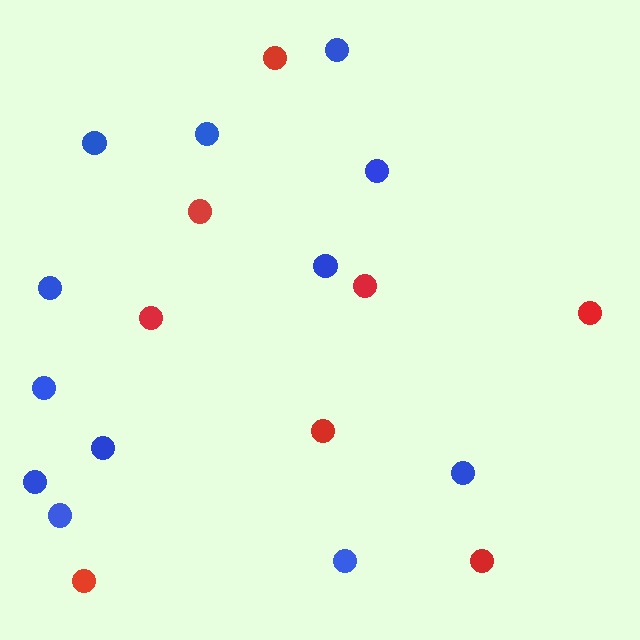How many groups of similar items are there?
There are 2 groups: one group of red circles (8) and one group of blue circles (12).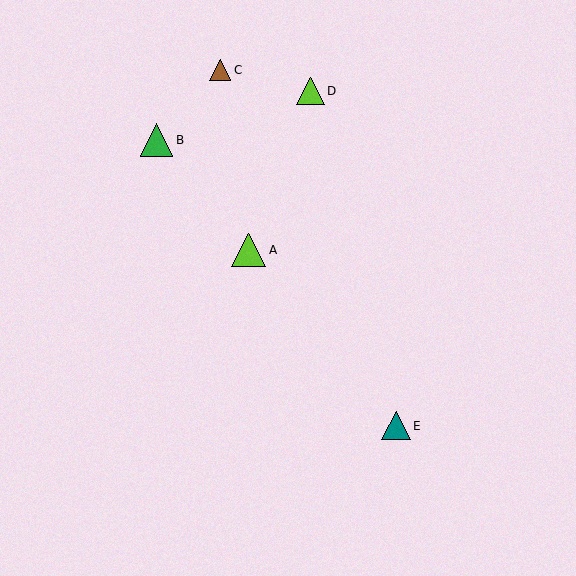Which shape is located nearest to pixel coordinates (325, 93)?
The lime triangle (labeled D) at (311, 91) is nearest to that location.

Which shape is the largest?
The lime triangle (labeled A) is the largest.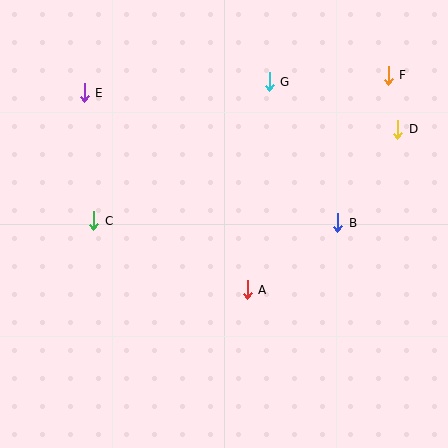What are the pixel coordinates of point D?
Point D is at (398, 129).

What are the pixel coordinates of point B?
Point B is at (338, 223).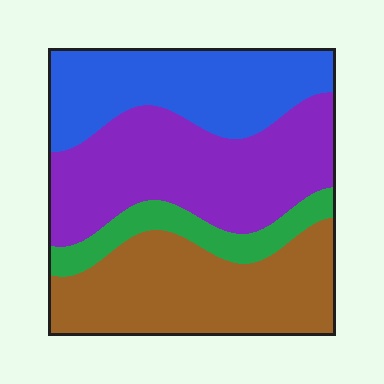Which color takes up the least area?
Green, at roughly 10%.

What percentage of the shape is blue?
Blue takes up about one quarter (1/4) of the shape.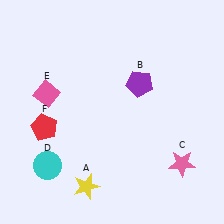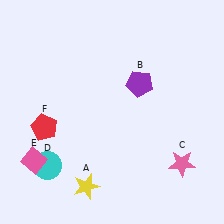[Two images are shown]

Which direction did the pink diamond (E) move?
The pink diamond (E) moved down.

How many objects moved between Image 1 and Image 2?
1 object moved between the two images.